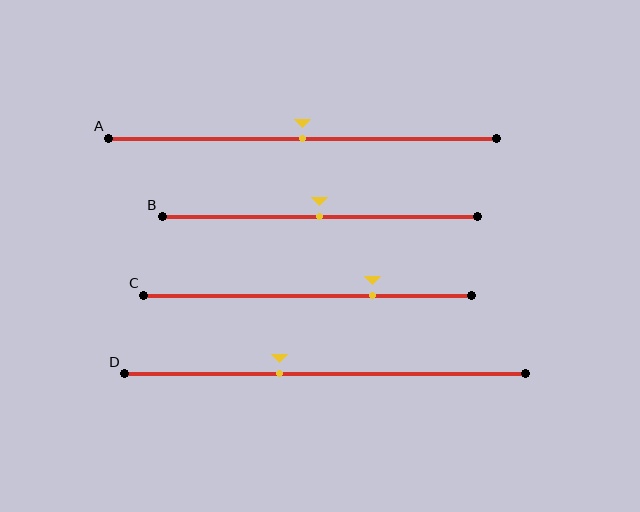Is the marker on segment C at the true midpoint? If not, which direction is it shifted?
No, the marker on segment C is shifted to the right by about 20% of the segment length.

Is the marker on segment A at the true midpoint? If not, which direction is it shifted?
Yes, the marker on segment A is at the true midpoint.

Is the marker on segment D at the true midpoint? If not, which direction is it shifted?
No, the marker on segment D is shifted to the left by about 11% of the segment length.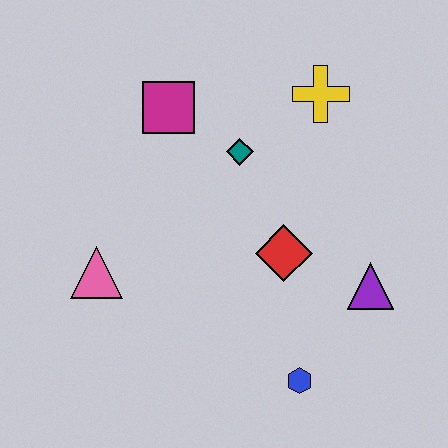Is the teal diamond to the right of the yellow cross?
No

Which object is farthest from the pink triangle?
The yellow cross is farthest from the pink triangle.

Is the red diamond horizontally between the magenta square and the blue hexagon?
Yes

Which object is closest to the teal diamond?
The magenta square is closest to the teal diamond.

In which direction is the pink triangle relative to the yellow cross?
The pink triangle is to the left of the yellow cross.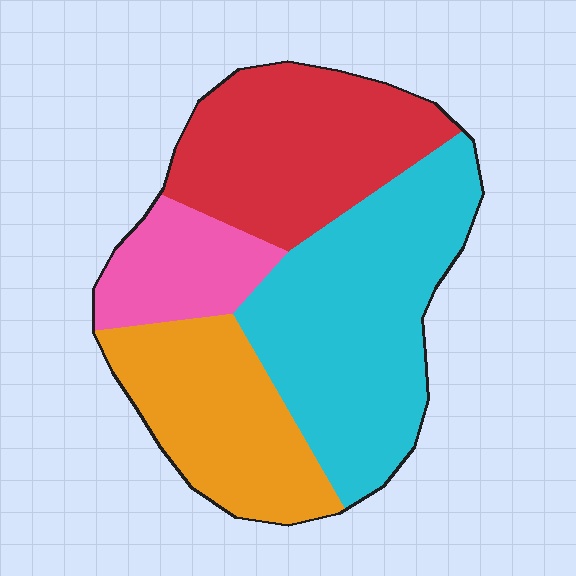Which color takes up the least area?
Pink, at roughly 15%.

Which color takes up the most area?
Cyan, at roughly 35%.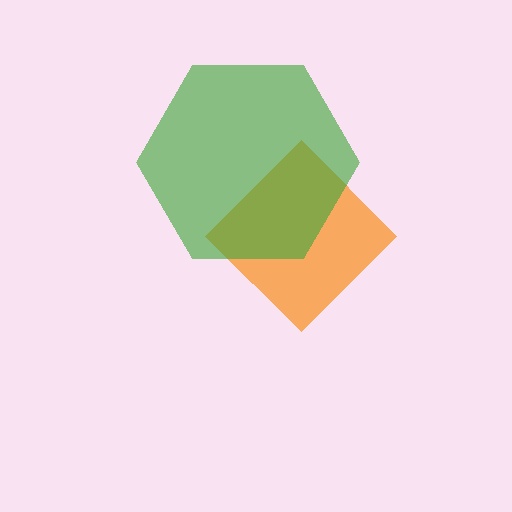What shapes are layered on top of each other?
The layered shapes are: an orange diamond, a green hexagon.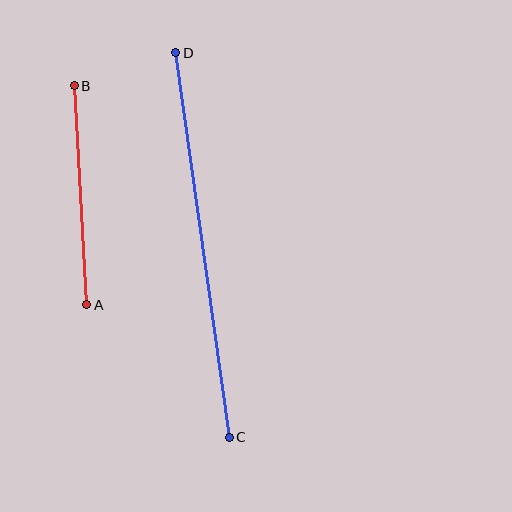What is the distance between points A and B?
The distance is approximately 219 pixels.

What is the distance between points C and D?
The distance is approximately 388 pixels.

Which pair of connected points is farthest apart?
Points C and D are farthest apart.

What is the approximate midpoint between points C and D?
The midpoint is at approximately (203, 245) pixels.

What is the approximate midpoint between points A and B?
The midpoint is at approximately (80, 195) pixels.